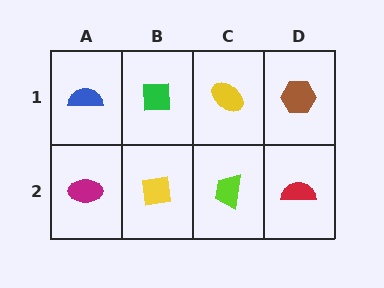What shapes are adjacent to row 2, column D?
A brown hexagon (row 1, column D), a lime trapezoid (row 2, column C).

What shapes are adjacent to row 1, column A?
A magenta ellipse (row 2, column A), a green square (row 1, column B).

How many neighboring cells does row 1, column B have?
3.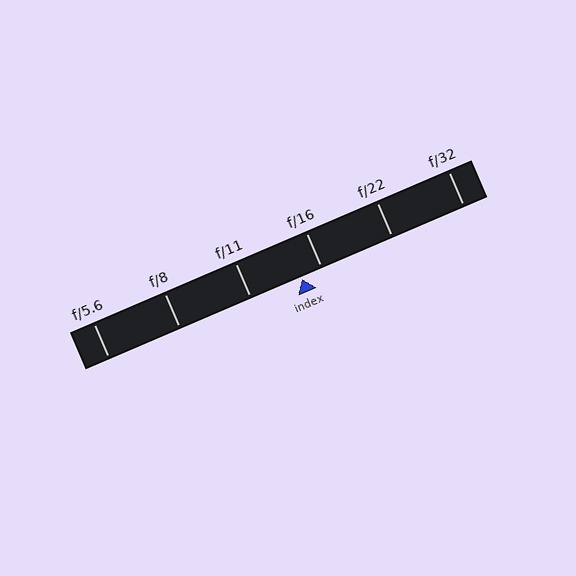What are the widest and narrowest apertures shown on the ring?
The widest aperture shown is f/5.6 and the narrowest is f/32.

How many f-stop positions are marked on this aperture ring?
There are 6 f-stop positions marked.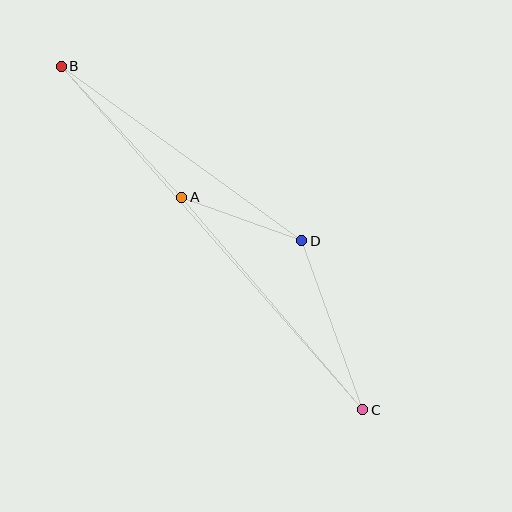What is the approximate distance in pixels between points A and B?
The distance between A and B is approximately 178 pixels.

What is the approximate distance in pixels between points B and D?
The distance between B and D is approximately 297 pixels.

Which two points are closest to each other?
Points A and D are closest to each other.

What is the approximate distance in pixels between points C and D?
The distance between C and D is approximately 180 pixels.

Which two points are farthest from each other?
Points B and C are farthest from each other.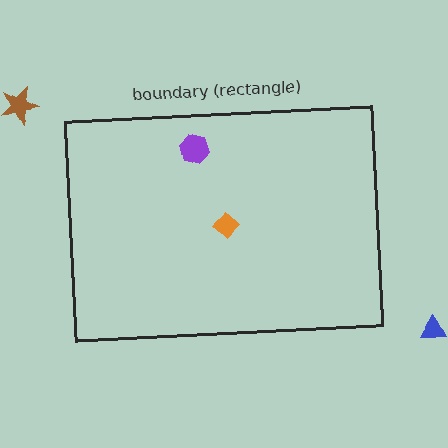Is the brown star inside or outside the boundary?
Outside.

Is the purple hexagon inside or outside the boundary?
Inside.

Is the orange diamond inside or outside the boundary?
Inside.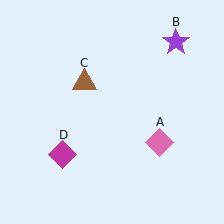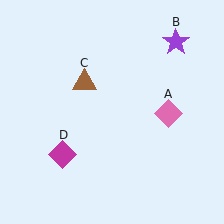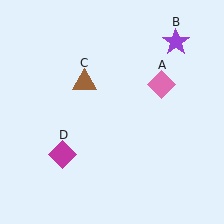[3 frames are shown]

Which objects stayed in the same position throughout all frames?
Purple star (object B) and brown triangle (object C) and magenta diamond (object D) remained stationary.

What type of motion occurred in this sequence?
The pink diamond (object A) rotated counterclockwise around the center of the scene.